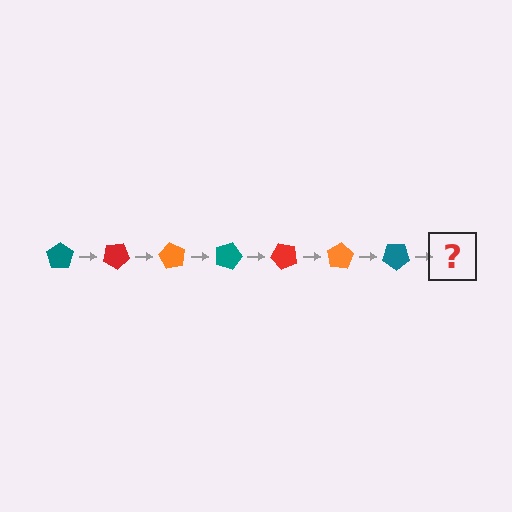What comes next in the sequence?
The next element should be a red pentagon, rotated 210 degrees from the start.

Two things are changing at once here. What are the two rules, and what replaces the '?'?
The two rules are that it rotates 30 degrees each step and the color cycles through teal, red, and orange. The '?' should be a red pentagon, rotated 210 degrees from the start.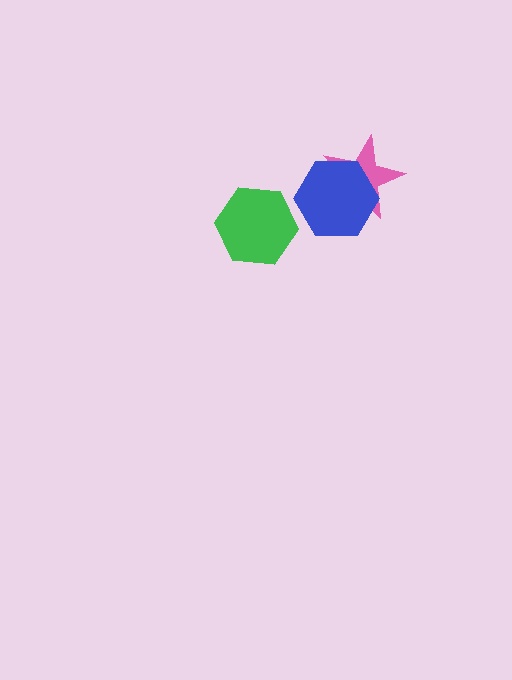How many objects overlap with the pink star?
1 object overlaps with the pink star.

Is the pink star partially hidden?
Yes, it is partially covered by another shape.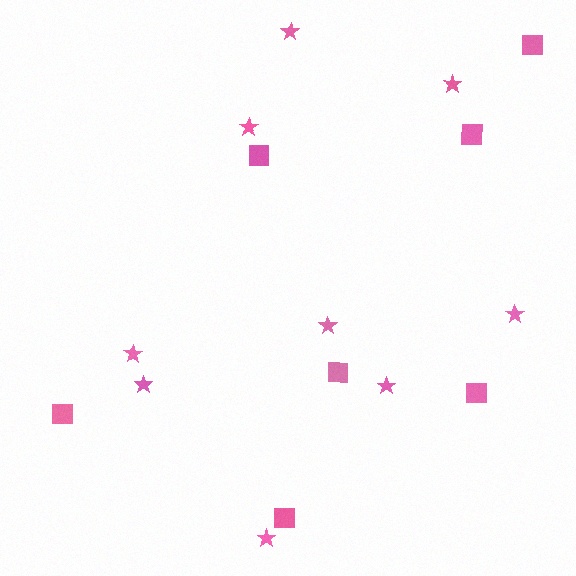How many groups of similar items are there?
There are 2 groups: one group of stars (9) and one group of squares (7).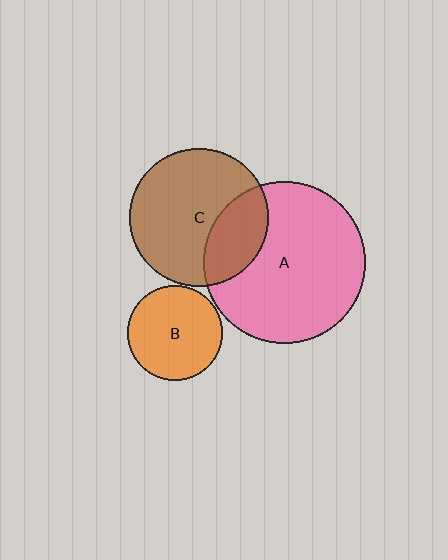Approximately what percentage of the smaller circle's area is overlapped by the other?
Approximately 30%.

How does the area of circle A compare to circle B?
Approximately 2.9 times.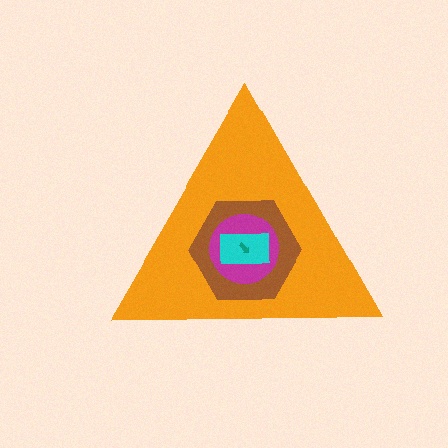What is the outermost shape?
The orange triangle.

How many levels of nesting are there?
5.